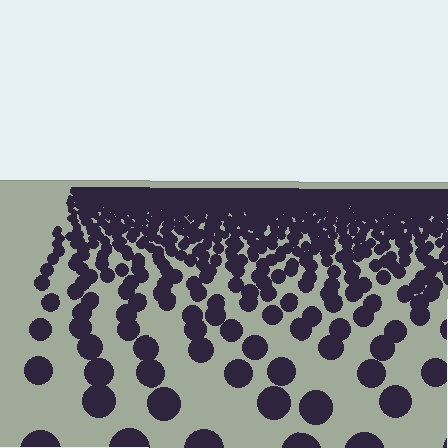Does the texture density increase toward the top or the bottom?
Density increases toward the top.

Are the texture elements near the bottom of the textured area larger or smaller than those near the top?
Larger. Near the bottom, elements are closer to the viewer and appear at a bigger on-screen size.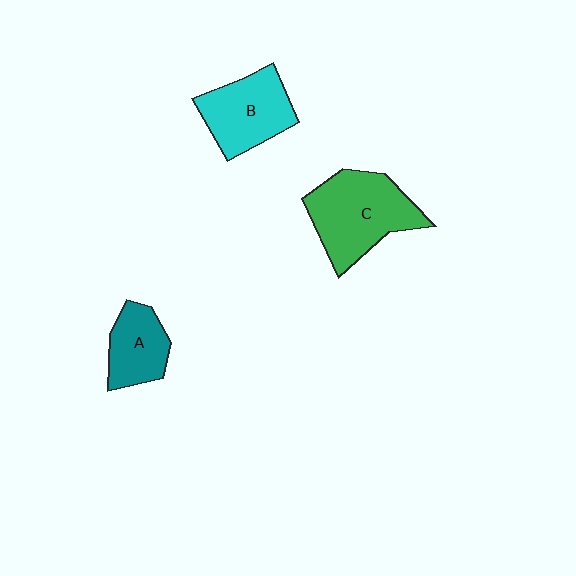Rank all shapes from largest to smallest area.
From largest to smallest: C (green), B (cyan), A (teal).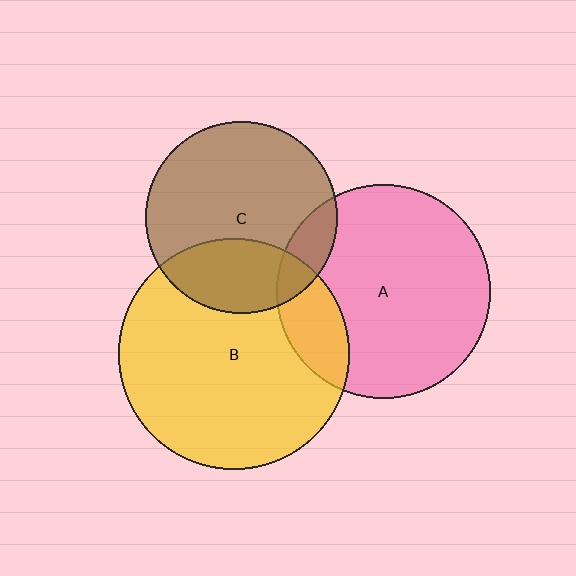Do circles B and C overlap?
Yes.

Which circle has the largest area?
Circle B (yellow).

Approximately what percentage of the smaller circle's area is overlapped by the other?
Approximately 30%.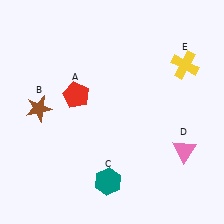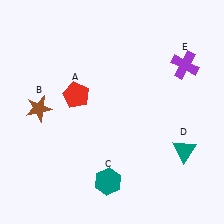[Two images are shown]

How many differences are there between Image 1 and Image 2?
There are 2 differences between the two images.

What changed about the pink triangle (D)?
In Image 1, D is pink. In Image 2, it changed to teal.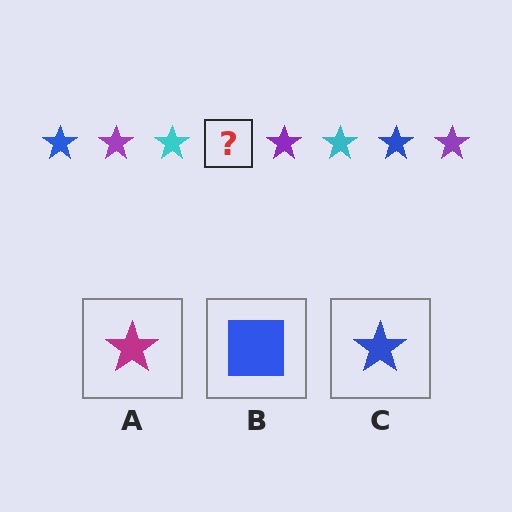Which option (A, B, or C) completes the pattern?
C.